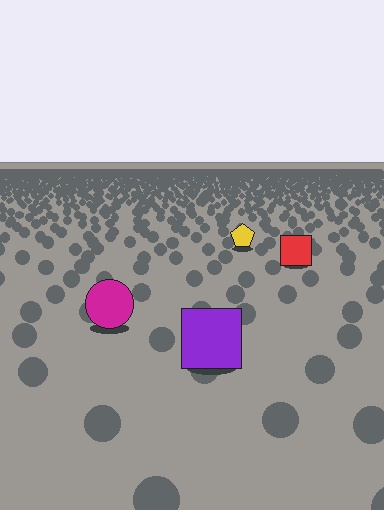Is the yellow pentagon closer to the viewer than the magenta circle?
No. The magenta circle is closer — you can tell from the texture gradient: the ground texture is coarser near it.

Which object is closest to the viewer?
The purple square is closest. The texture marks near it are larger and more spread out.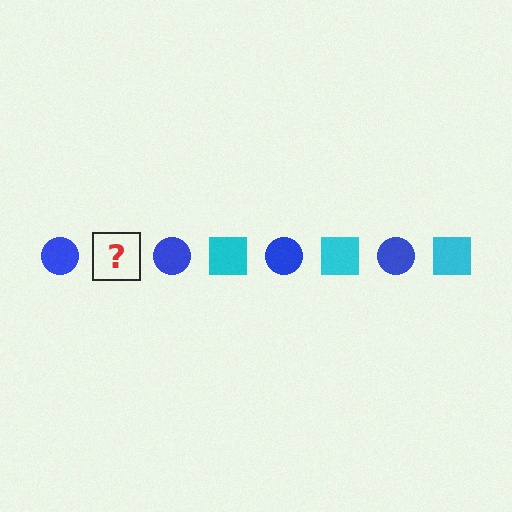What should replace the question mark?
The question mark should be replaced with a cyan square.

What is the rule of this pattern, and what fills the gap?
The rule is that the pattern alternates between blue circle and cyan square. The gap should be filled with a cyan square.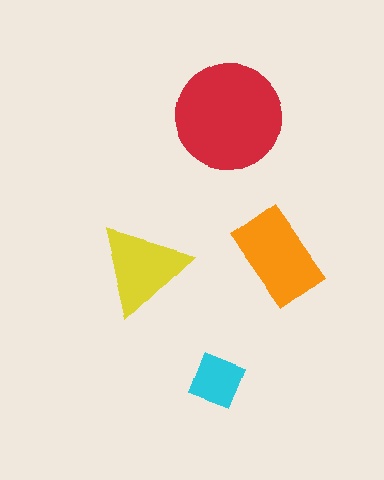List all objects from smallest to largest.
The cyan square, the yellow triangle, the orange rectangle, the red circle.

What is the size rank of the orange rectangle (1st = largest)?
2nd.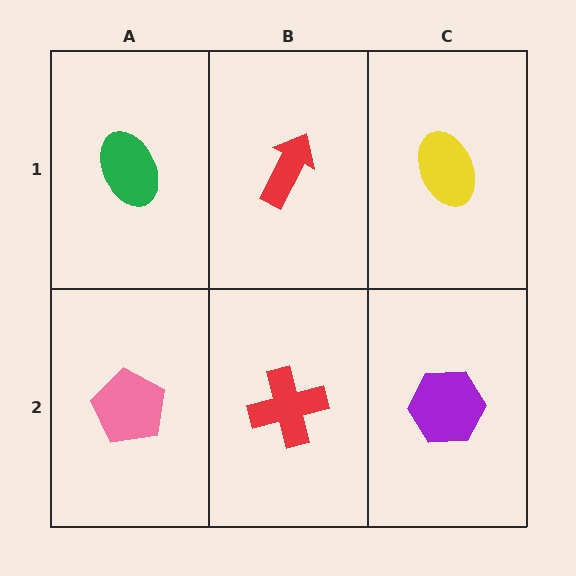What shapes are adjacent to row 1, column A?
A pink pentagon (row 2, column A), a red arrow (row 1, column B).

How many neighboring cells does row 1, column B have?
3.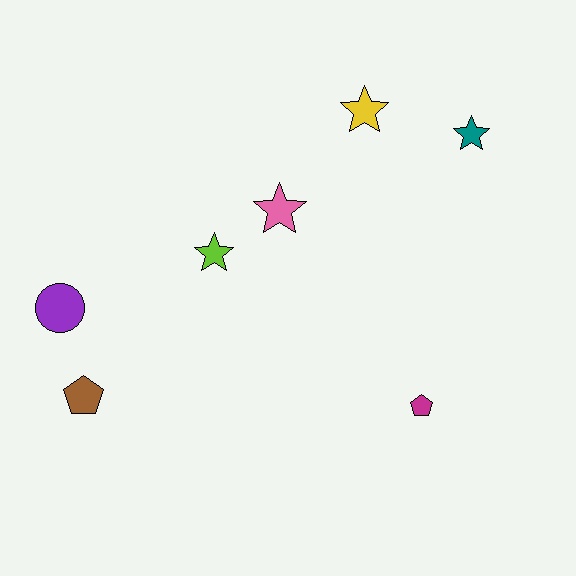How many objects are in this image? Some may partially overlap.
There are 7 objects.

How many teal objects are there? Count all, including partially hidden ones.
There is 1 teal object.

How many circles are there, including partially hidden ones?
There is 1 circle.